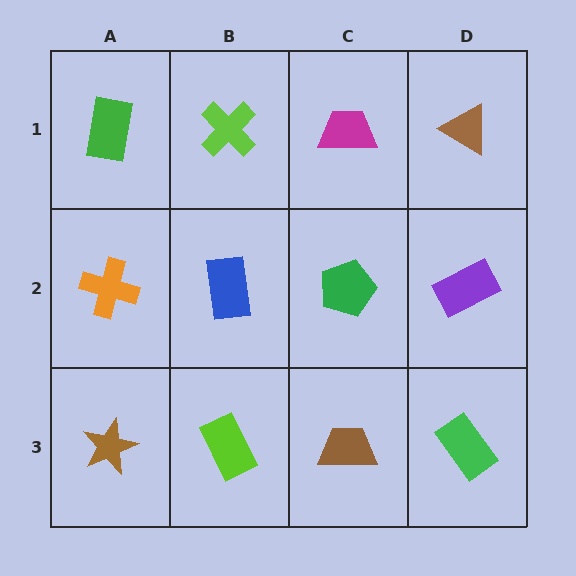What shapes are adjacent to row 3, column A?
An orange cross (row 2, column A), a lime rectangle (row 3, column B).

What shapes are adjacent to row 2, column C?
A magenta trapezoid (row 1, column C), a brown trapezoid (row 3, column C), a blue rectangle (row 2, column B), a purple rectangle (row 2, column D).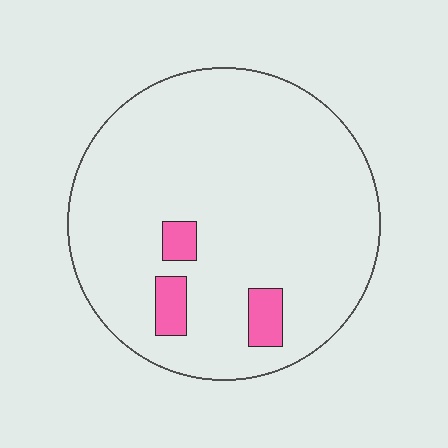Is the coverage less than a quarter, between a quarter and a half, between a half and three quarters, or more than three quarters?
Less than a quarter.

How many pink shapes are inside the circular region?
3.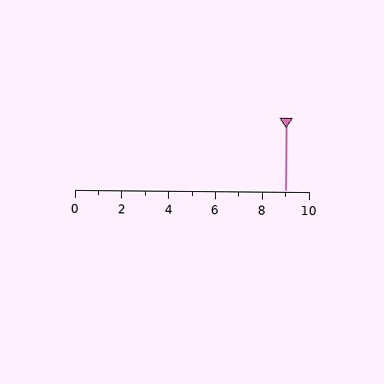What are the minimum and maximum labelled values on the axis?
The axis runs from 0 to 10.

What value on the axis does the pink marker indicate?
The marker indicates approximately 9.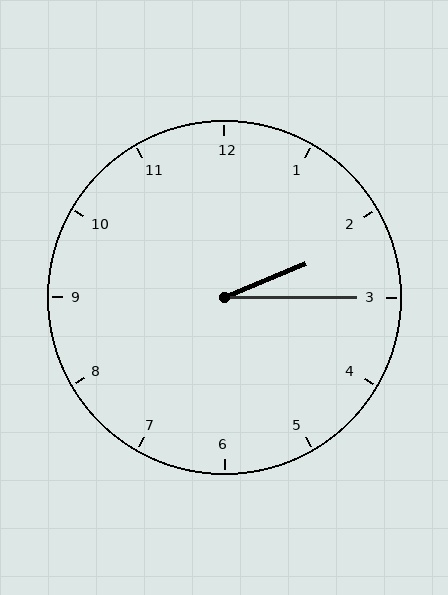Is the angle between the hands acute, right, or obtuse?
It is acute.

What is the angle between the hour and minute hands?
Approximately 22 degrees.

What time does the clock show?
2:15.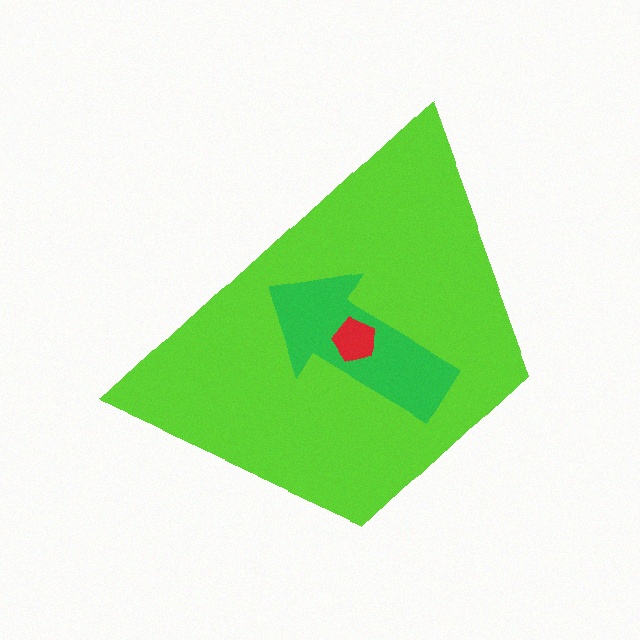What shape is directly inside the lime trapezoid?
The green arrow.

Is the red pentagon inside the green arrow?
Yes.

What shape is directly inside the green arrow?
The red pentagon.